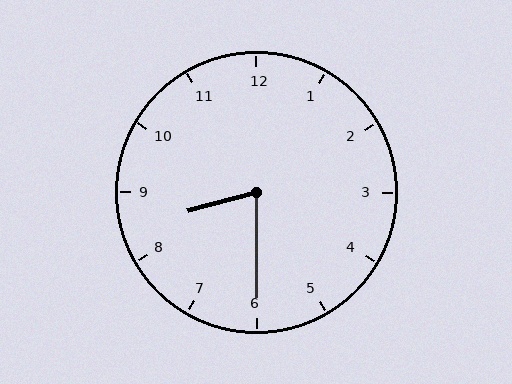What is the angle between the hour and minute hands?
Approximately 75 degrees.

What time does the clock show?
8:30.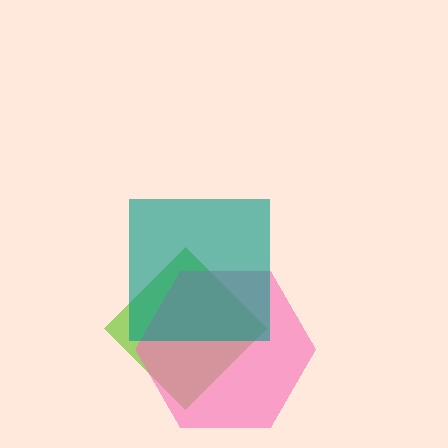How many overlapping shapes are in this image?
There are 3 overlapping shapes in the image.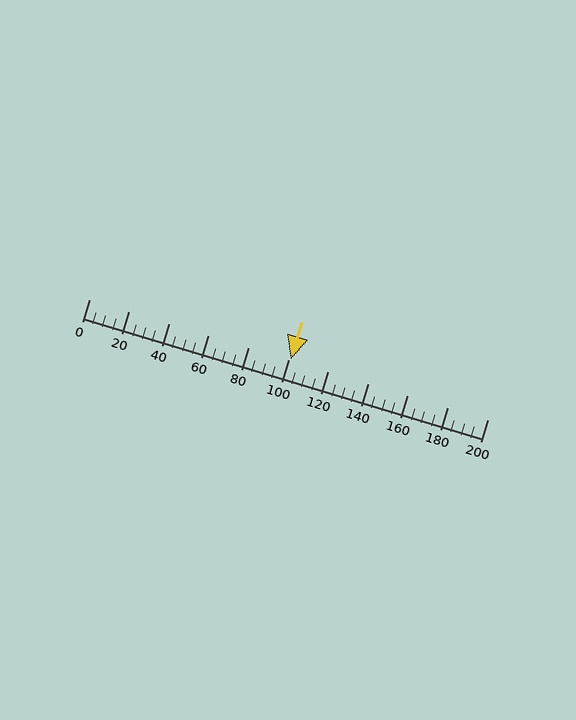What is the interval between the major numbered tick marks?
The major tick marks are spaced 20 units apart.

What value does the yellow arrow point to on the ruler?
The yellow arrow points to approximately 101.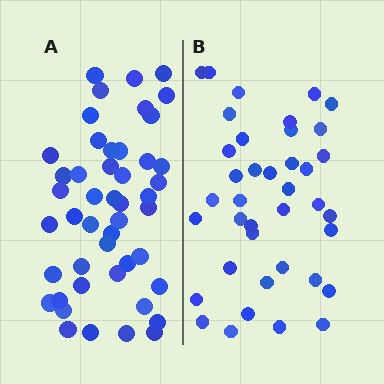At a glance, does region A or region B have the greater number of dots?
Region A (the left region) has more dots.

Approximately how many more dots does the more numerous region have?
Region A has roughly 8 or so more dots than region B.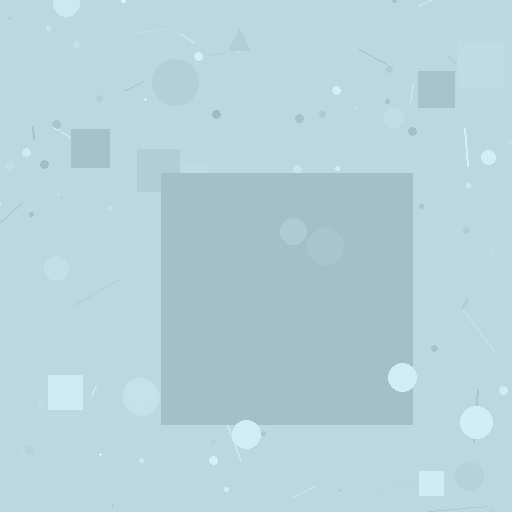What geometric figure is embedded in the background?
A square is embedded in the background.